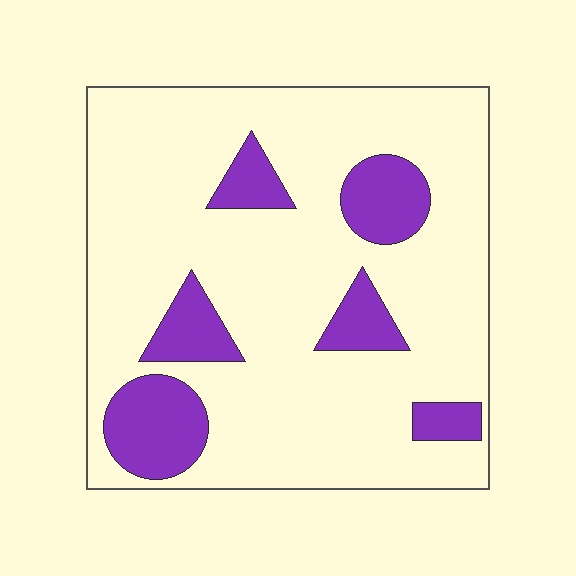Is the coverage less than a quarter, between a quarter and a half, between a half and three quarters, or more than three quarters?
Less than a quarter.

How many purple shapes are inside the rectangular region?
6.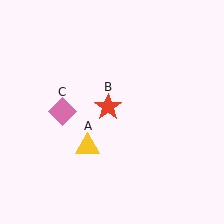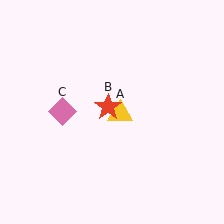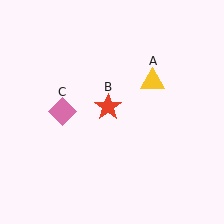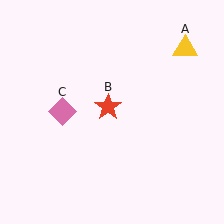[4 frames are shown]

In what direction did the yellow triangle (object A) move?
The yellow triangle (object A) moved up and to the right.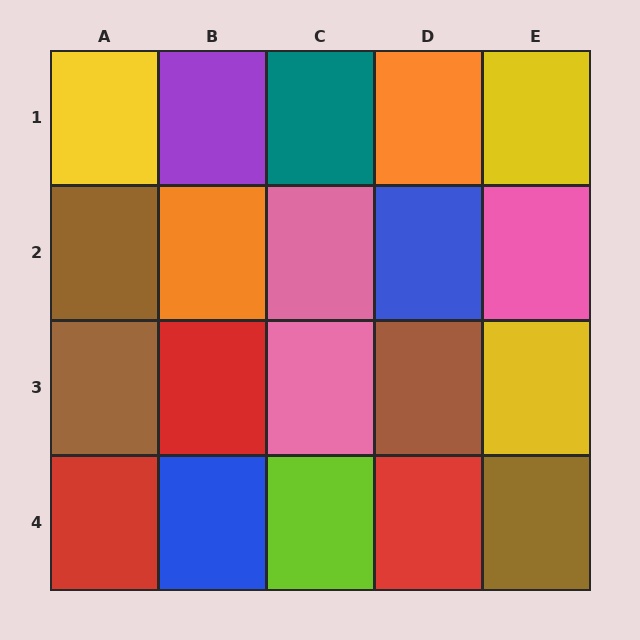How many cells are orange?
2 cells are orange.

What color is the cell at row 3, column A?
Brown.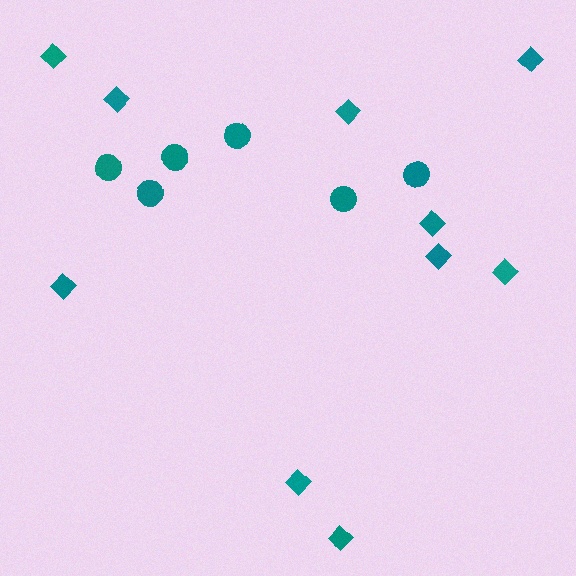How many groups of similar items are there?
There are 2 groups: one group of diamonds (10) and one group of circles (6).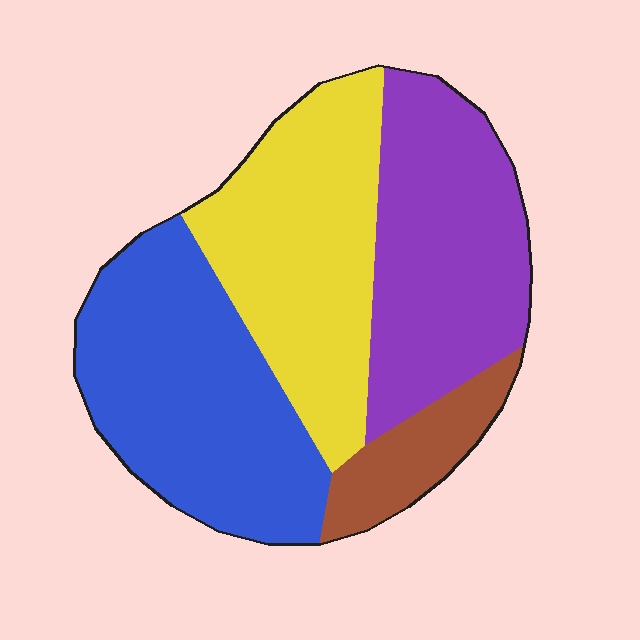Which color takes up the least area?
Brown, at roughly 10%.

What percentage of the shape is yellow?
Yellow covers 30% of the shape.